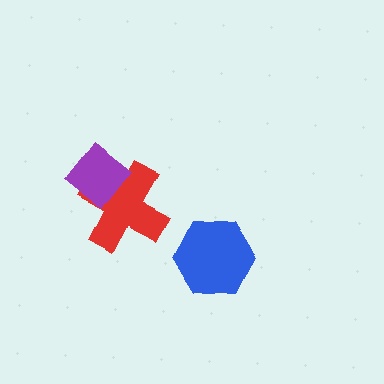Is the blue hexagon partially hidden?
No, no other shape covers it.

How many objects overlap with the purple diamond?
1 object overlaps with the purple diamond.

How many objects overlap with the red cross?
1 object overlaps with the red cross.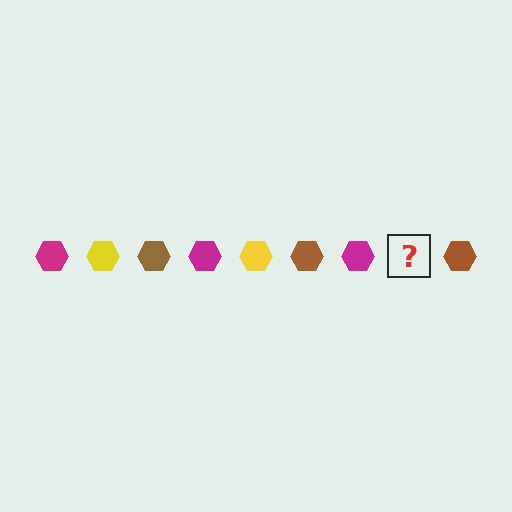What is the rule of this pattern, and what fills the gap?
The rule is that the pattern cycles through magenta, yellow, brown hexagons. The gap should be filled with a yellow hexagon.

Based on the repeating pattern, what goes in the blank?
The blank should be a yellow hexagon.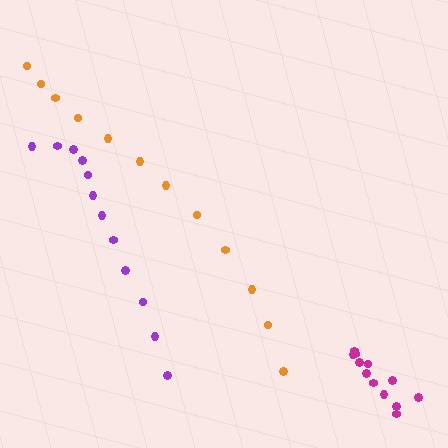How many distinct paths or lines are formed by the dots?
There are 3 distinct paths.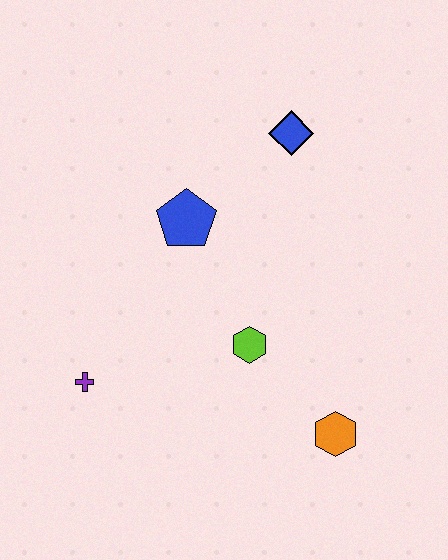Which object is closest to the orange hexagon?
The lime hexagon is closest to the orange hexagon.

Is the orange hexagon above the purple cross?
No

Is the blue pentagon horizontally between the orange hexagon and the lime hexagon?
No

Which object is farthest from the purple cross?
The blue diamond is farthest from the purple cross.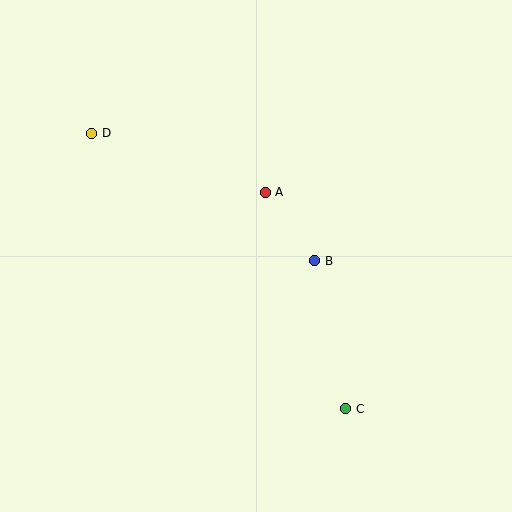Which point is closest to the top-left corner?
Point D is closest to the top-left corner.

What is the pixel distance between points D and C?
The distance between D and C is 375 pixels.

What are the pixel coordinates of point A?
Point A is at (265, 192).